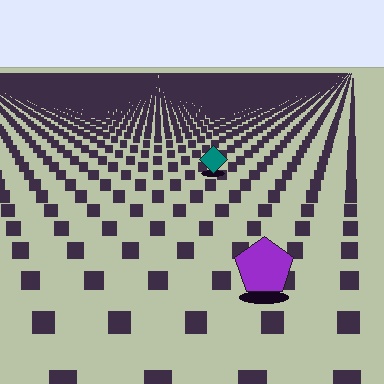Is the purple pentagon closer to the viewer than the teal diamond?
Yes. The purple pentagon is closer — you can tell from the texture gradient: the ground texture is coarser near it.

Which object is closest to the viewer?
The purple pentagon is closest. The texture marks near it are larger and more spread out.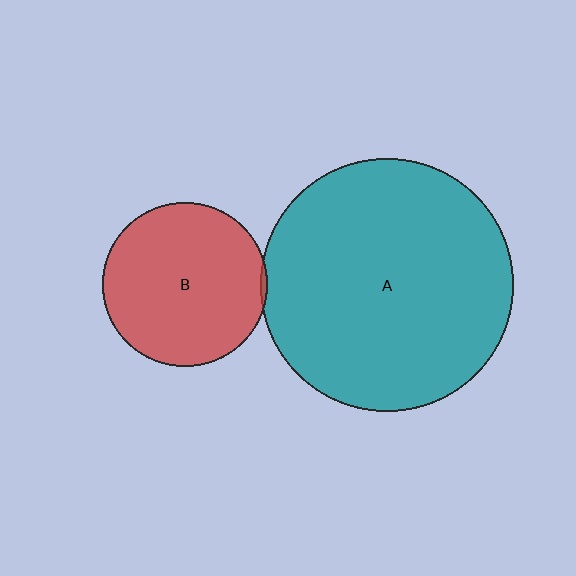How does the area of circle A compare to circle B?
Approximately 2.4 times.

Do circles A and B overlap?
Yes.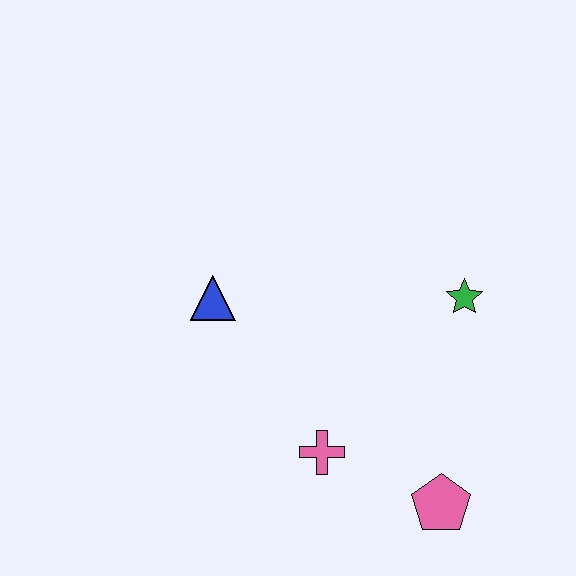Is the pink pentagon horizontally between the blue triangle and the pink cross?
No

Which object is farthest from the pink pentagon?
The blue triangle is farthest from the pink pentagon.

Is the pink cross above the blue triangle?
No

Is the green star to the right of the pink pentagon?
Yes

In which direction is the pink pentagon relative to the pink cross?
The pink pentagon is to the right of the pink cross.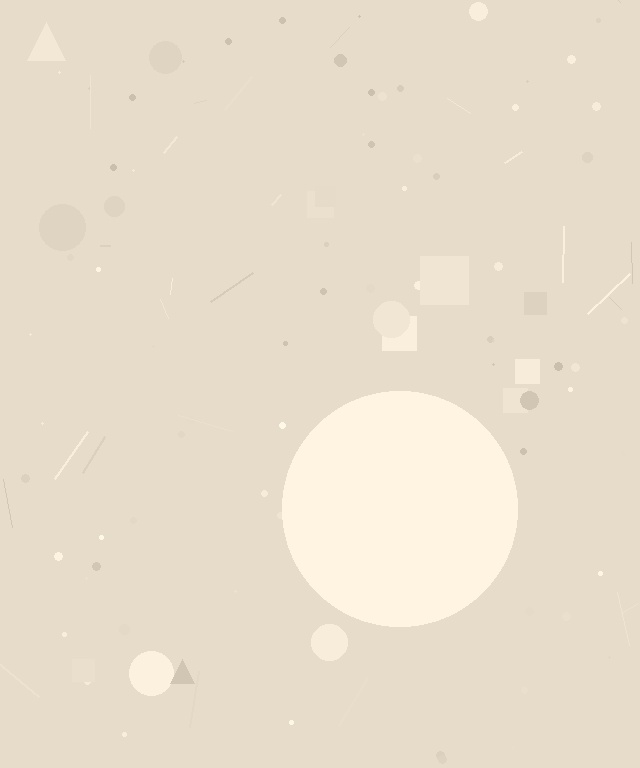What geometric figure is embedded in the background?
A circle is embedded in the background.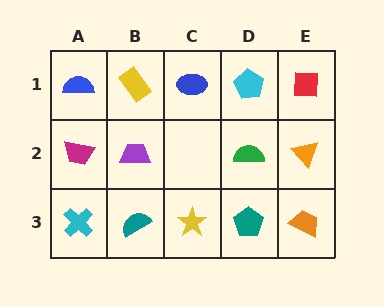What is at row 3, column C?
A yellow star.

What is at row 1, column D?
A cyan pentagon.